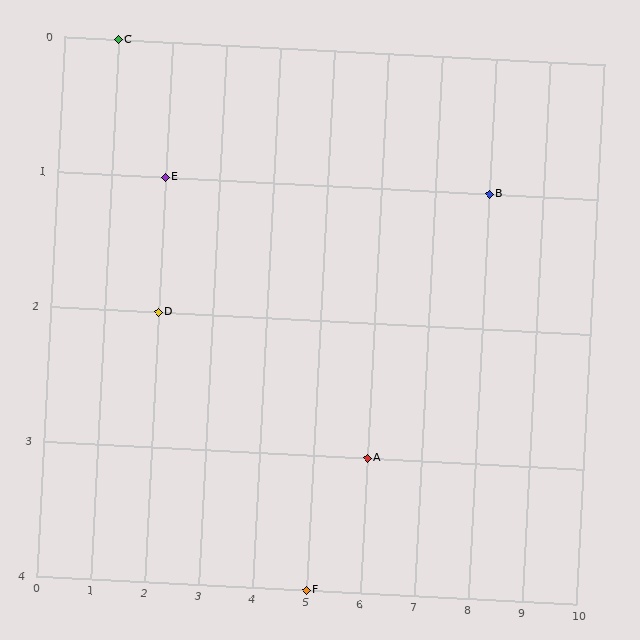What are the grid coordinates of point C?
Point C is at grid coordinates (1, 0).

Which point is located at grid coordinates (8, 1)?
Point B is at (8, 1).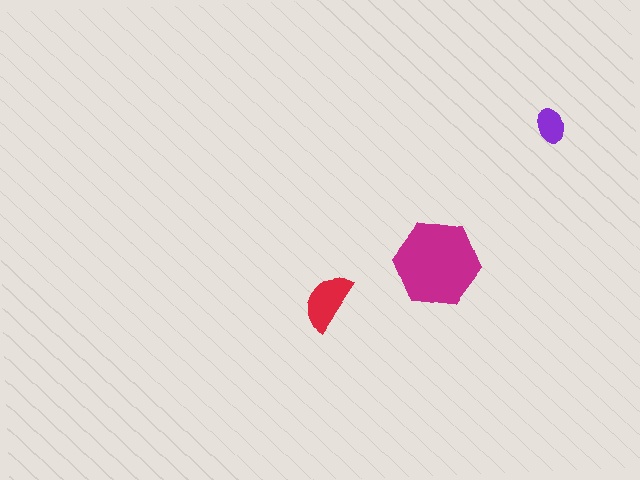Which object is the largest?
The magenta hexagon.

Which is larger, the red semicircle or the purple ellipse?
The red semicircle.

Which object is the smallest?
The purple ellipse.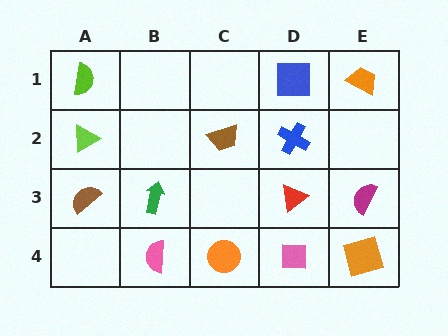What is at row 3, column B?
A green arrow.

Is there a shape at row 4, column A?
No, that cell is empty.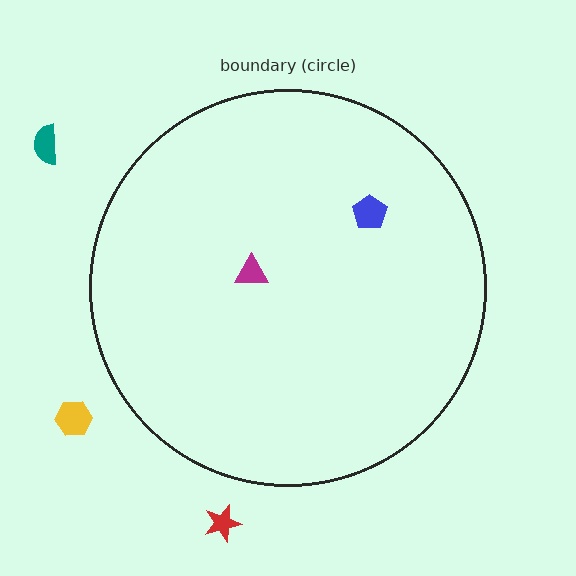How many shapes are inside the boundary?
2 inside, 3 outside.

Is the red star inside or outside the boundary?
Outside.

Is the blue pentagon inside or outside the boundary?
Inside.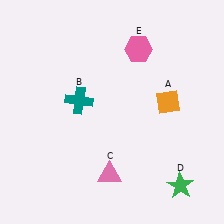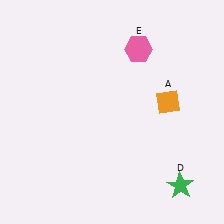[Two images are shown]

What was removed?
The teal cross (B), the pink triangle (C) were removed in Image 2.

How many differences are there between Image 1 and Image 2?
There are 2 differences between the two images.